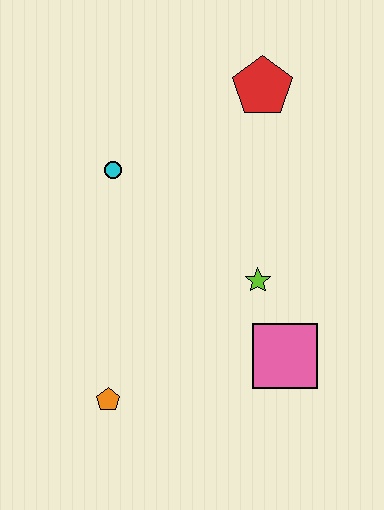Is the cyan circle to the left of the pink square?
Yes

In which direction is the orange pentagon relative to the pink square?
The orange pentagon is to the left of the pink square.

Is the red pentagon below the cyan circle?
No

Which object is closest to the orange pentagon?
The pink square is closest to the orange pentagon.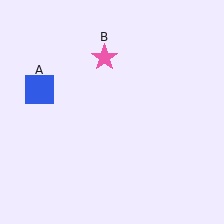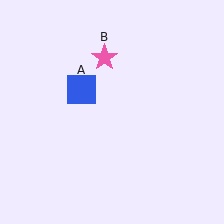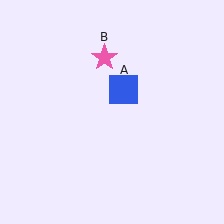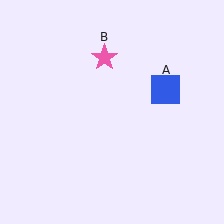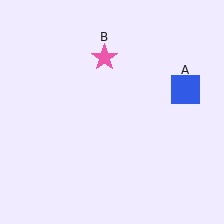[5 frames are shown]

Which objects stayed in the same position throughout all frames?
Pink star (object B) remained stationary.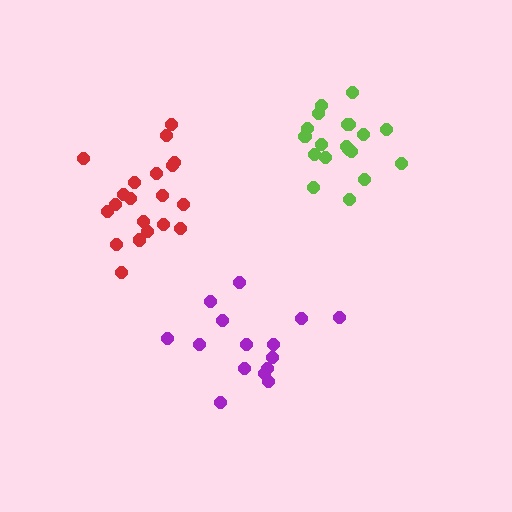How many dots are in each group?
Group 1: 15 dots, Group 2: 20 dots, Group 3: 20 dots (55 total).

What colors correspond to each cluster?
The clusters are colored: purple, red, lime.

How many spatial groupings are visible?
There are 3 spatial groupings.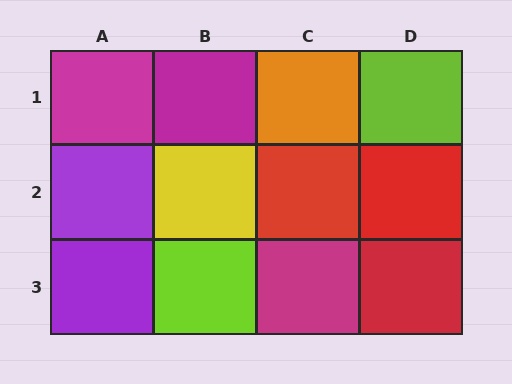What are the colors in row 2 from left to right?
Purple, yellow, red, red.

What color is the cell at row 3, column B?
Lime.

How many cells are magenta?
3 cells are magenta.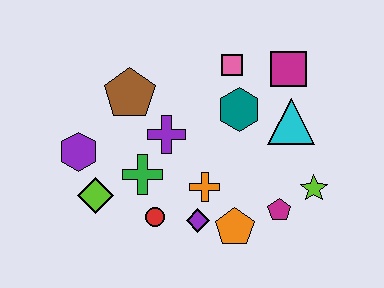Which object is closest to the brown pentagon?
The purple cross is closest to the brown pentagon.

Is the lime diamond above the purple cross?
No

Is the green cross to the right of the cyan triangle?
No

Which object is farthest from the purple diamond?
The magenta square is farthest from the purple diamond.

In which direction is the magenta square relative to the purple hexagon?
The magenta square is to the right of the purple hexagon.